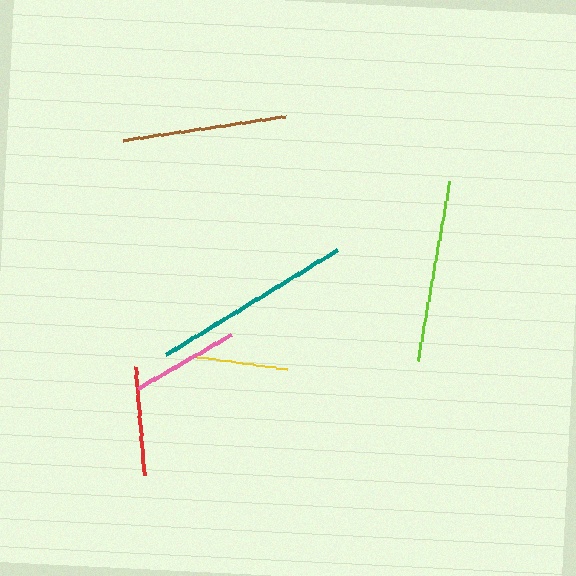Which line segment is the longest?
The teal line is the longest at approximately 201 pixels.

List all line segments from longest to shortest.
From longest to shortest: teal, lime, brown, red, pink, yellow.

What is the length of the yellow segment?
The yellow segment is approximately 91 pixels long.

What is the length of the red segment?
The red segment is approximately 109 pixels long.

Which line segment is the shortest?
The yellow line is the shortest at approximately 91 pixels.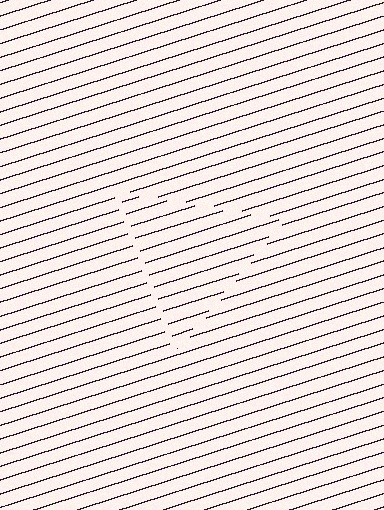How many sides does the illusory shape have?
3 sides — the line-ends trace a triangle.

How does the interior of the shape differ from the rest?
The interior of the shape contains the same grating, shifted by half a period — the contour is defined by the phase discontinuity where line-ends from the inner and outer gratings abut.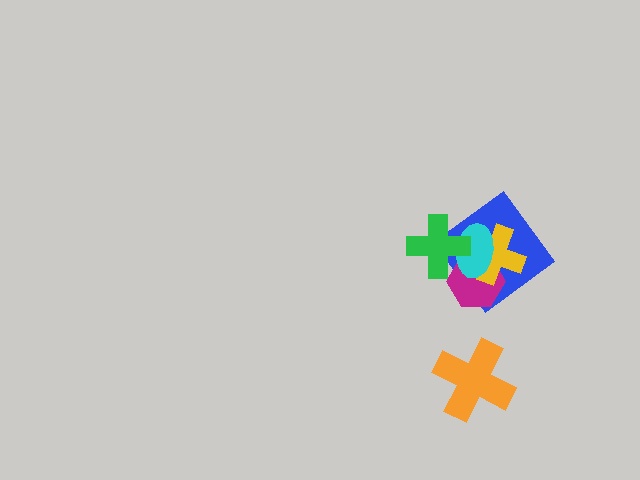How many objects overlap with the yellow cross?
3 objects overlap with the yellow cross.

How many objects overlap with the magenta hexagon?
4 objects overlap with the magenta hexagon.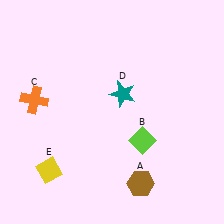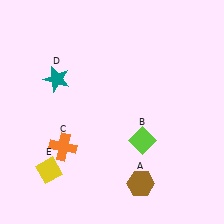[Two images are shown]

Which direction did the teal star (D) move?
The teal star (D) moved left.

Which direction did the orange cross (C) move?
The orange cross (C) moved down.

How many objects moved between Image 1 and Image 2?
2 objects moved between the two images.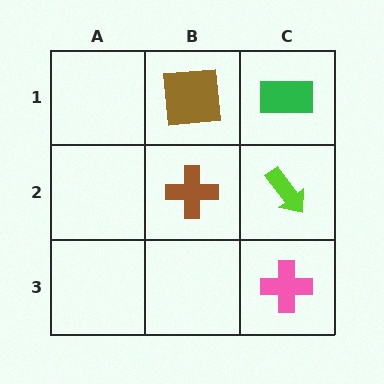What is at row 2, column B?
A brown cross.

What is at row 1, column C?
A green rectangle.